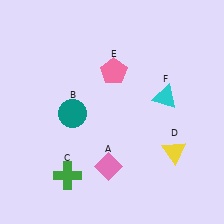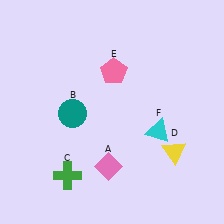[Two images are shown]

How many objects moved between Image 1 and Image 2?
1 object moved between the two images.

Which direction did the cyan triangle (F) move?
The cyan triangle (F) moved down.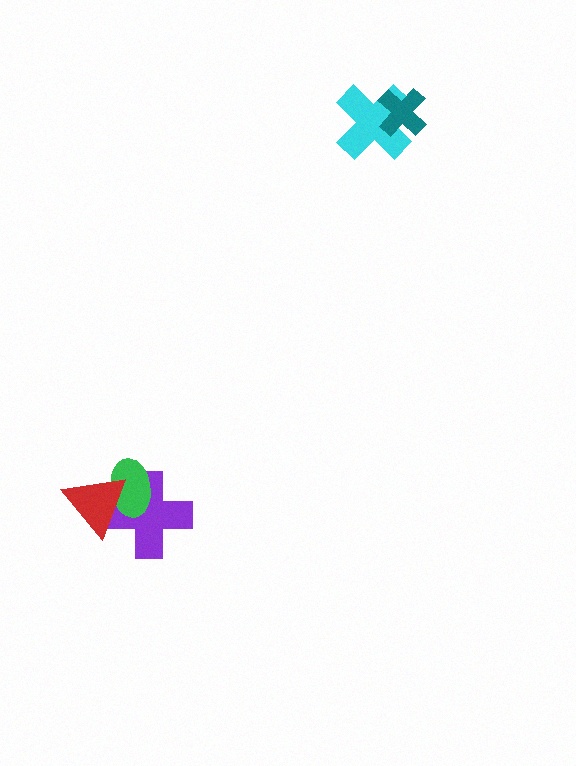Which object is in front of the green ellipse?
The red triangle is in front of the green ellipse.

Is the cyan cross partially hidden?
Yes, it is partially covered by another shape.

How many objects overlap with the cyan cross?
1 object overlaps with the cyan cross.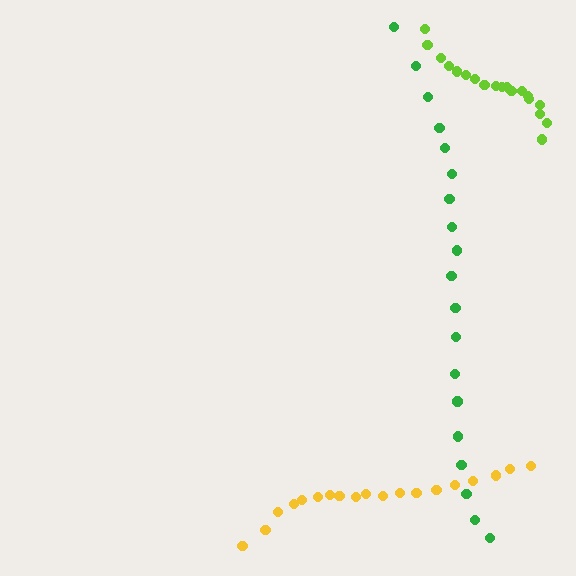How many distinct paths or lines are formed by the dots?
There are 3 distinct paths.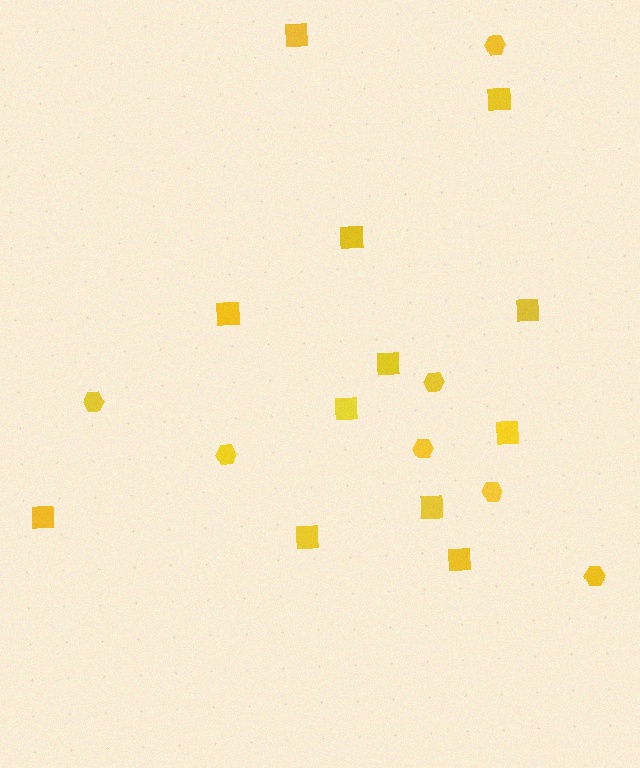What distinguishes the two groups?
There are 2 groups: one group of squares (12) and one group of hexagons (7).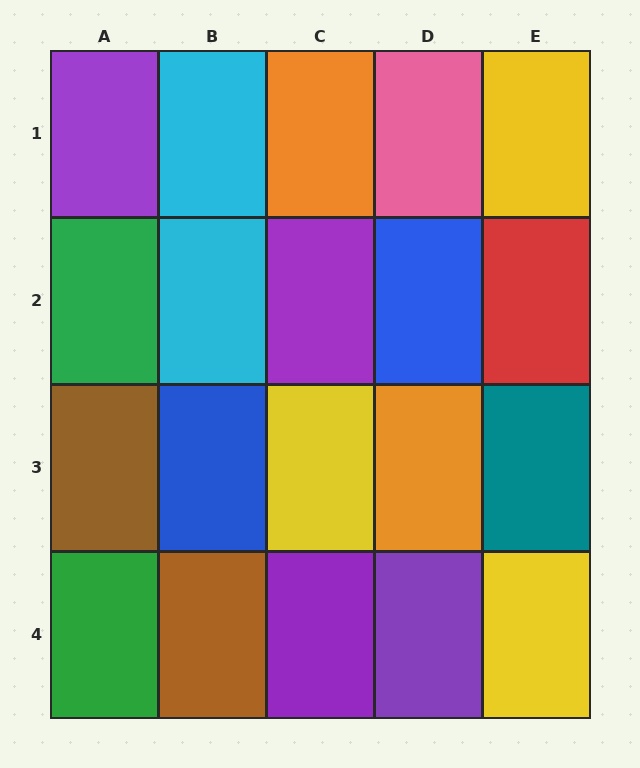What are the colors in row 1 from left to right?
Purple, cyan, orange, pink, yellow.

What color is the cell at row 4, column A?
Green.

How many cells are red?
1 cell is red.